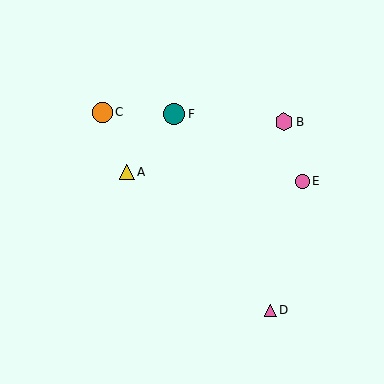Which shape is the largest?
The teal circle (labeled F) is the largest.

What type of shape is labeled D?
Shape D is a pink triangle.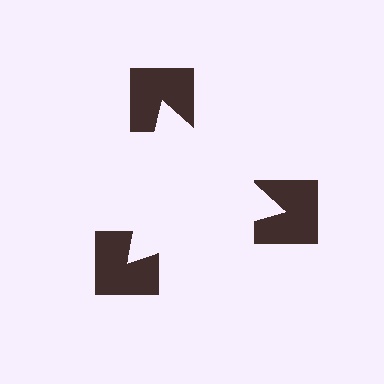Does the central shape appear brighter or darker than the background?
It typically appears slightly brighter than the background, even though no actual brightness change is drawn.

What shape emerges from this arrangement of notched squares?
An illusory triangle — its edges are inferred from the aligned wedge cuts in the notched squares, not physically drawn.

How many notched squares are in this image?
There are 3 — one at each vertex of the illusory triangle.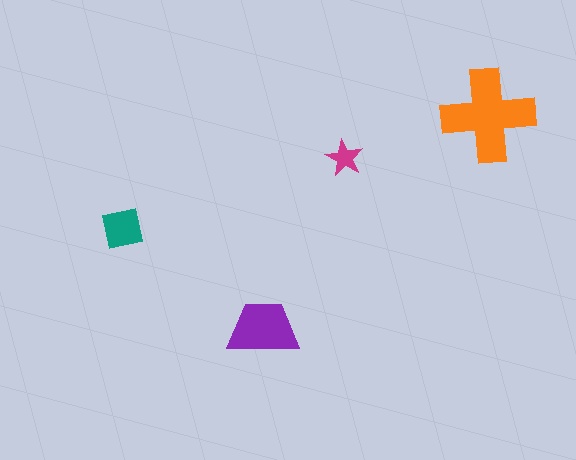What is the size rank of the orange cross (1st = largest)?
1st.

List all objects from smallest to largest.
The magenta star, the teal square, the purple trapezoid, the orange cross.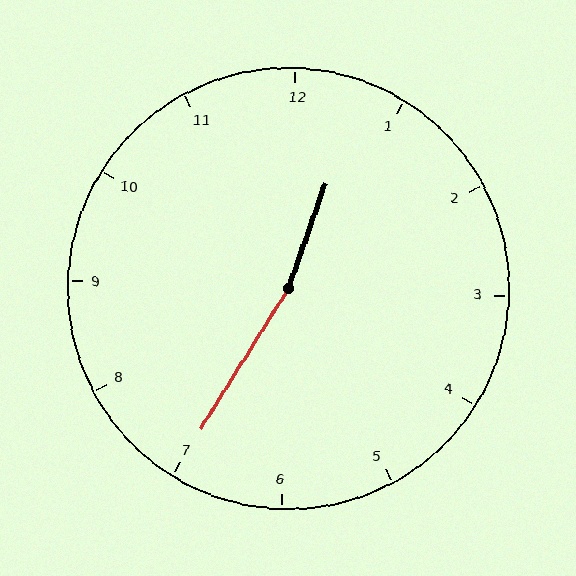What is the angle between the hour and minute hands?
Approximately 168 degrees.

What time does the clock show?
12:35.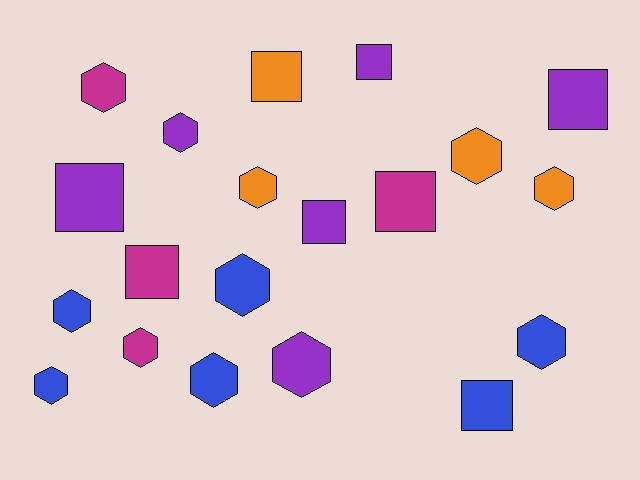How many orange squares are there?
There is 1 orange square.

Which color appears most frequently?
Purple, with 6 objects.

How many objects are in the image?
There are 20 objects.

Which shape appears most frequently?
Hexagon, with 12 objects.